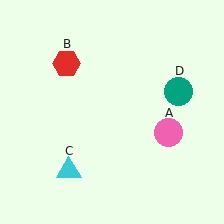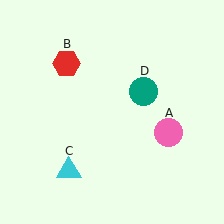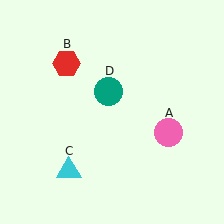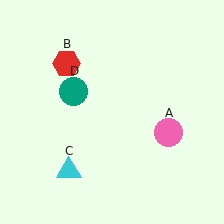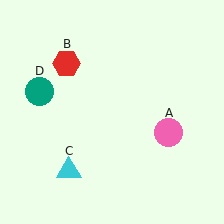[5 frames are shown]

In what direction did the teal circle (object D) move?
The teal circle (object D) moved left.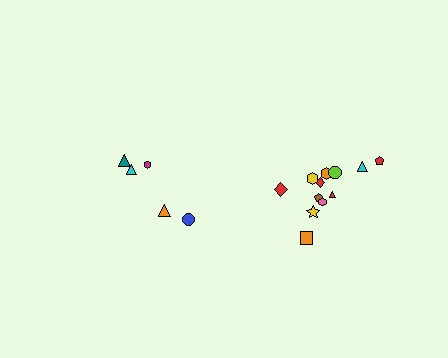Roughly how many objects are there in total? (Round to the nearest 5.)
Roughly 15 objects in total.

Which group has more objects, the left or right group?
The right group.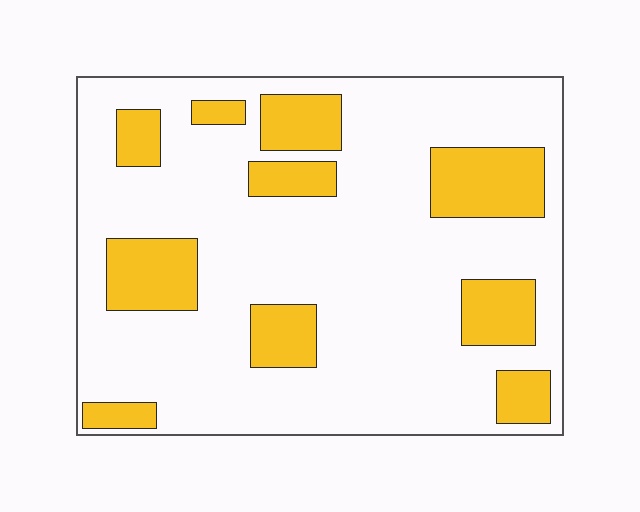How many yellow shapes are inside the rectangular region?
10.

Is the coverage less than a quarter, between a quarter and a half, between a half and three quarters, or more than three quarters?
Less than a quarter.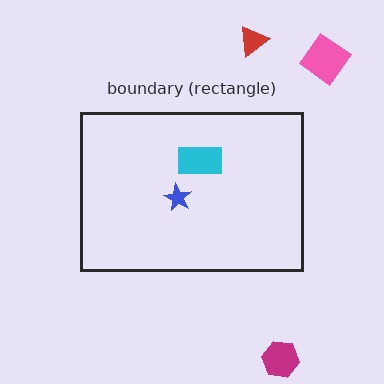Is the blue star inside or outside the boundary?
Inside.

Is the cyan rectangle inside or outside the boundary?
Inside.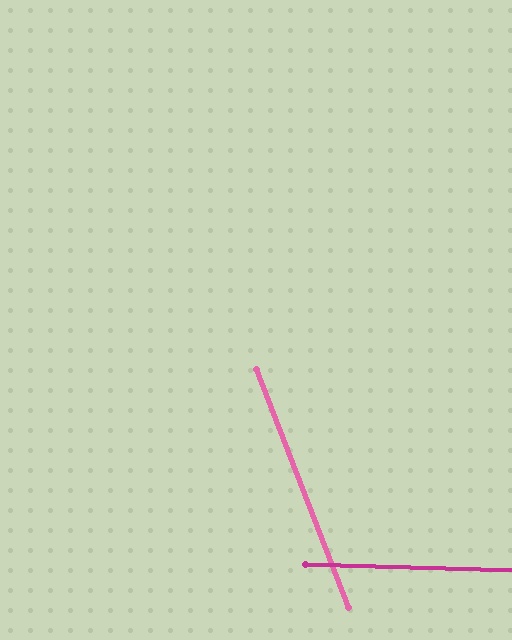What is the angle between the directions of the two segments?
Approximately 67 degrees.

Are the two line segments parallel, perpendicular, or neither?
Neither parallel nor perpendicular — they differ by about 67°.